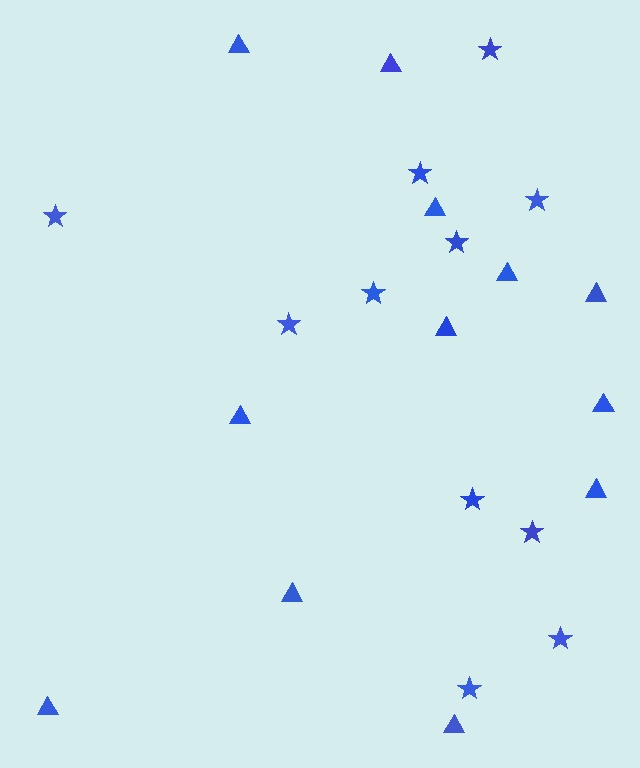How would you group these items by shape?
There are 2 groups: one group of triangles (12) and one group of stars (11).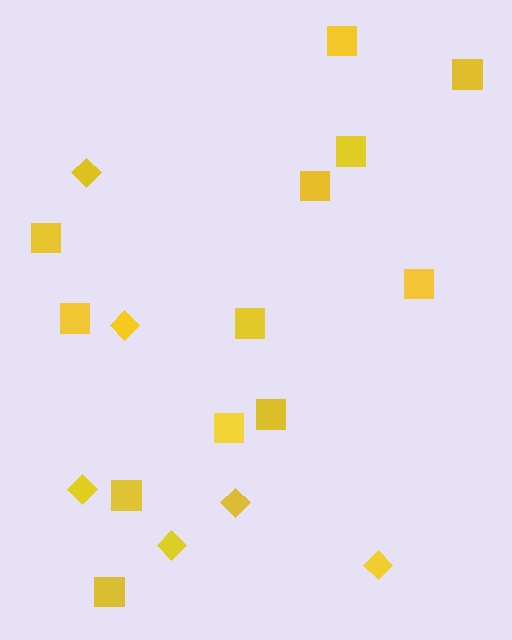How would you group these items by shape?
There are 2 groups: one group of diamonds (6) and one group of squares (12).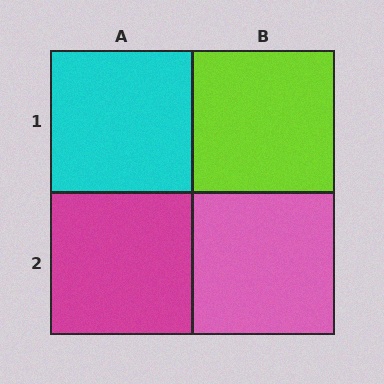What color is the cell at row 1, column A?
Cyan.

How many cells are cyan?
1 cell is cyan.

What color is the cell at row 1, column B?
Lime.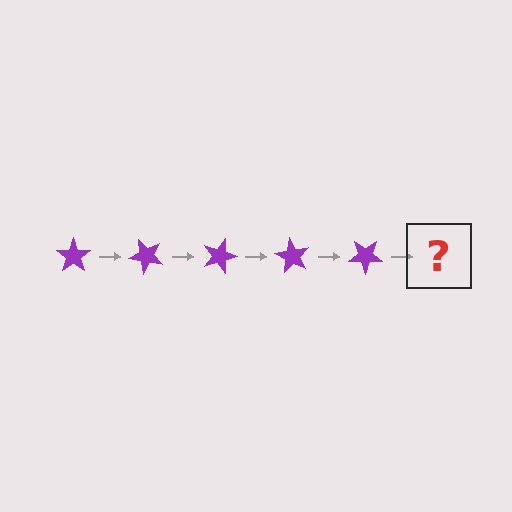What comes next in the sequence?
The next element should be a purple star rotated 225 degrees.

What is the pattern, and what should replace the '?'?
The pattern is that the star rotates 45 degrees each step. The '?' should be a purple star rotated 225 degrees.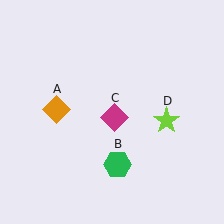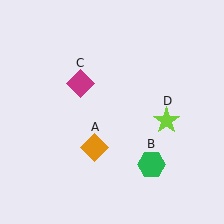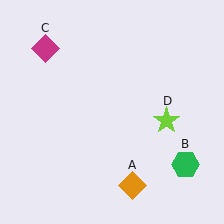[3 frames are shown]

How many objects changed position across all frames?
3 objects changed position: orange diamond (object A), green hexagon (object B), magenta diamond (object C).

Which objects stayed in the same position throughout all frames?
Lime star (object D) remained stationary.